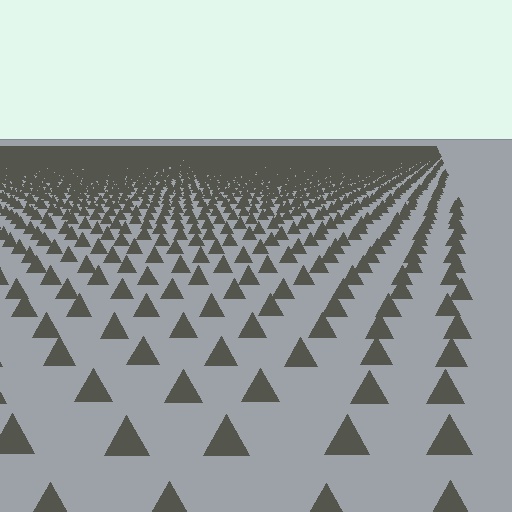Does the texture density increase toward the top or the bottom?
Density increases toward the top.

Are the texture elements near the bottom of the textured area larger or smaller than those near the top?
Larger. Near the bottom, elements are closer to the viewer and appear at a bigger on-screen size.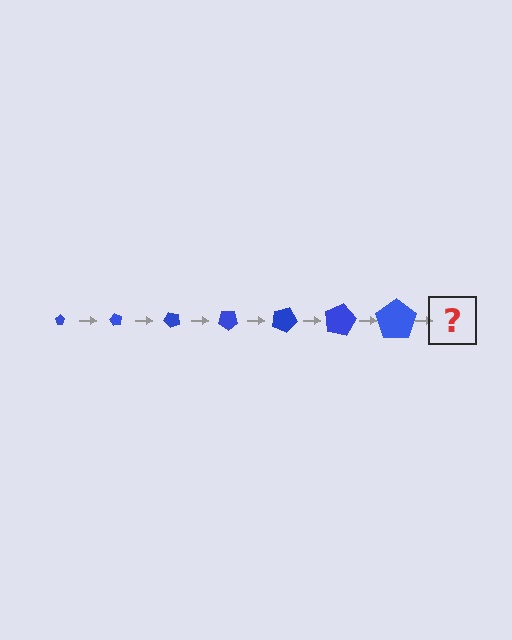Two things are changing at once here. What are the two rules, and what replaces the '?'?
The two rules are that the pentagon grows larger each step and it rotates 60 degrees each step. The '?' should be a pentagon, larger than the previous one and rotated 420 degrees from the start.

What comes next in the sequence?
The next element should be a pentagon, larger than the previous one and rotated 420 degrees from the start.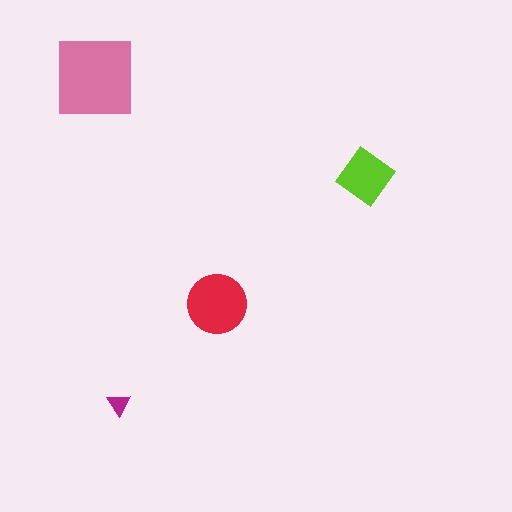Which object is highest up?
The pink square is topmost.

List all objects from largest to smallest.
The pink square, the red circle, the lime diamond, the magenta triangle.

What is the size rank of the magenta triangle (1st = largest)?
4th.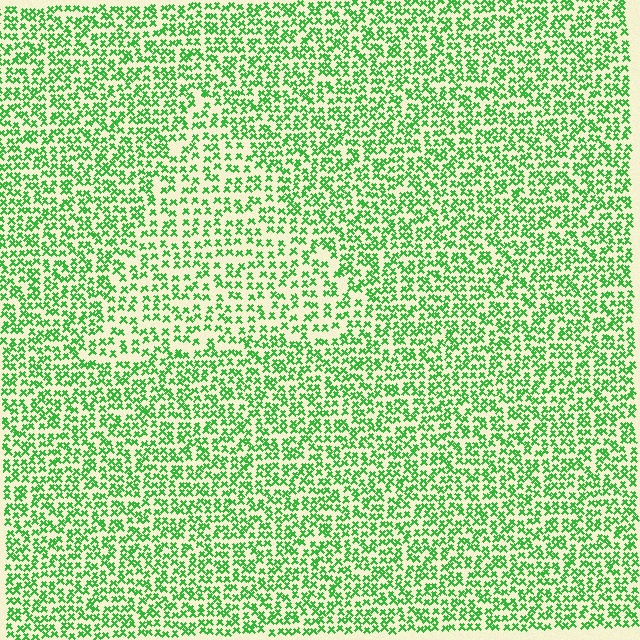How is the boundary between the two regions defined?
The boundary is defined by a change in element density (approximately 1.5x ratio). All elements are the same color, size, and shape.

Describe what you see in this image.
The image contains small green elements arranged at two different densities. A triangle-shaped region is visible where the elements are less densely packed than the surrounding area.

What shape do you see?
I see a triangle.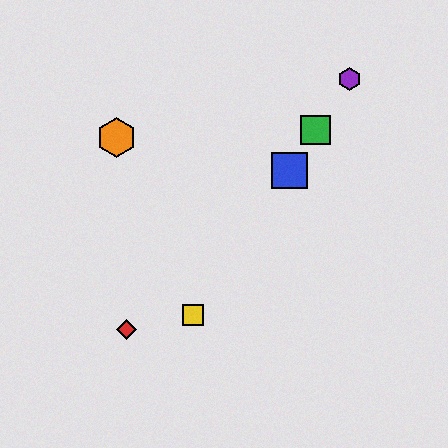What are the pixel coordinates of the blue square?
The blue square is at (289, 170).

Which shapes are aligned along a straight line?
The blue square, the green square, the yellow square, the purple hexagon are aligned along a straight line.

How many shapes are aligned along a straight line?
4 shapes (the blue square, the green square, the yellow square, the purple hexagon) are aligned along a straight line.